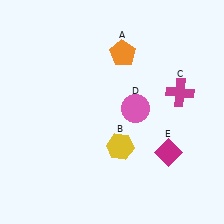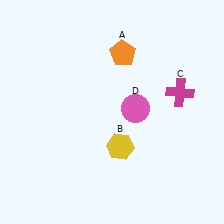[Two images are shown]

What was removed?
The magenta diamond (E) was removed in Image 2.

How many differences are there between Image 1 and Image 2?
There is 1 difference between the two images.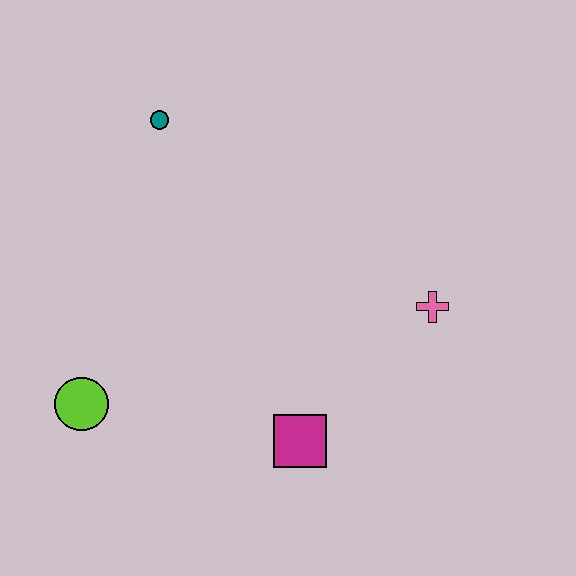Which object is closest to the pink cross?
The magenta square is closest to the pink cross.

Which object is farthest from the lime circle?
The pink cross is farthest from the lime circle.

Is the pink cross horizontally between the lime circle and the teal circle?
No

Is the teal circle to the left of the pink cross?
Yes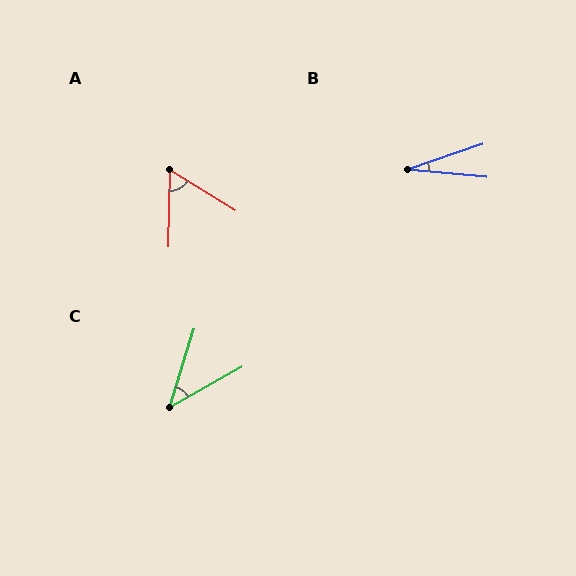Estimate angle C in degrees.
Approximately 43 degrees.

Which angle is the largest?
A, at approximately 60 degrees.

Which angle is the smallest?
B, at approximately 24 degrees.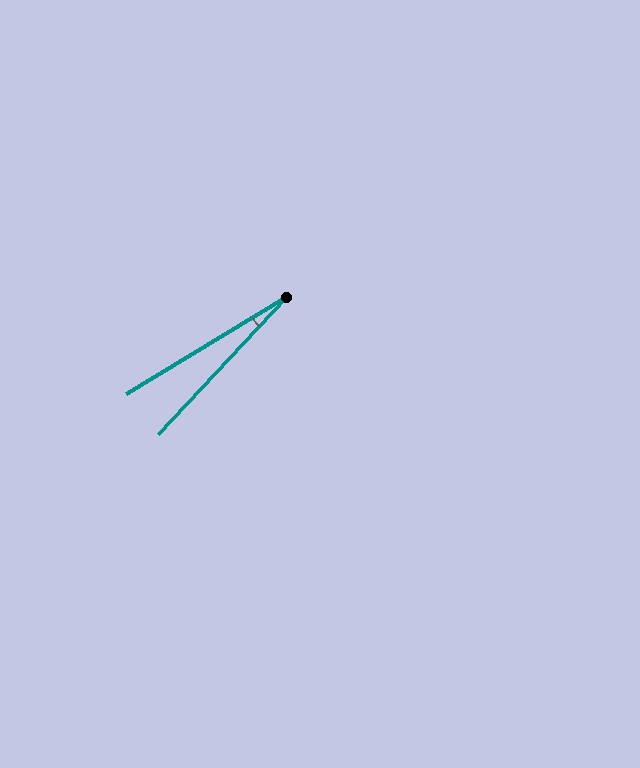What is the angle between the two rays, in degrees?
Approximately 16 degrees.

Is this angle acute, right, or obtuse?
It is acute.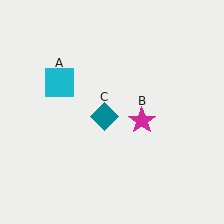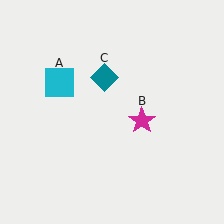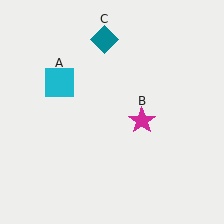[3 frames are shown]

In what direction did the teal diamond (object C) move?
The teal diamond (object C) moved up.